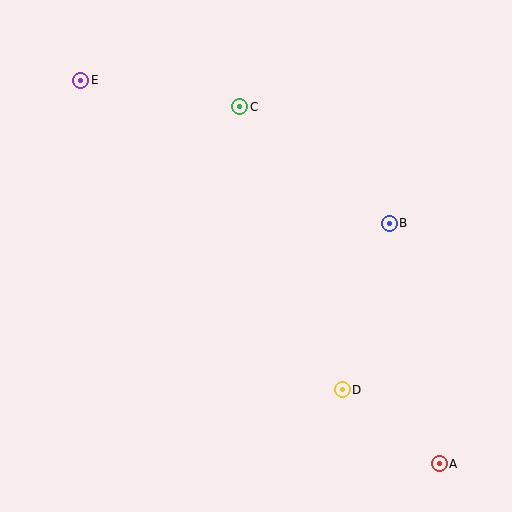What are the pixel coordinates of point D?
Point D is at (342, 390).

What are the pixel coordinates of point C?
Point C is at (240, 107).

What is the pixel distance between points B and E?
The distance between B and E is 340 pixels.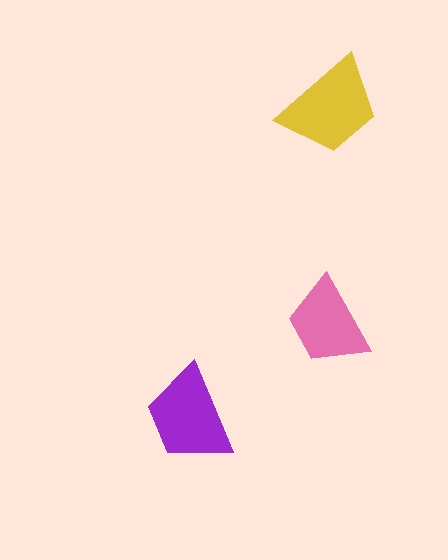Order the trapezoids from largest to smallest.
the yellow one, the purple one, the pink one.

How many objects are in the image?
There are 3 objects in the image.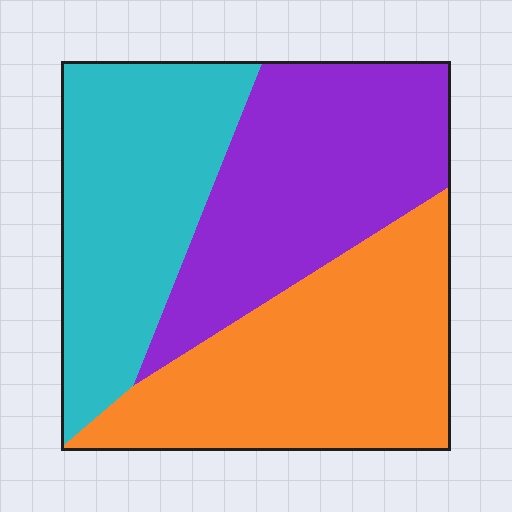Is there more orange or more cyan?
Orange.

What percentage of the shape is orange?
Orange covers 36% of the shape.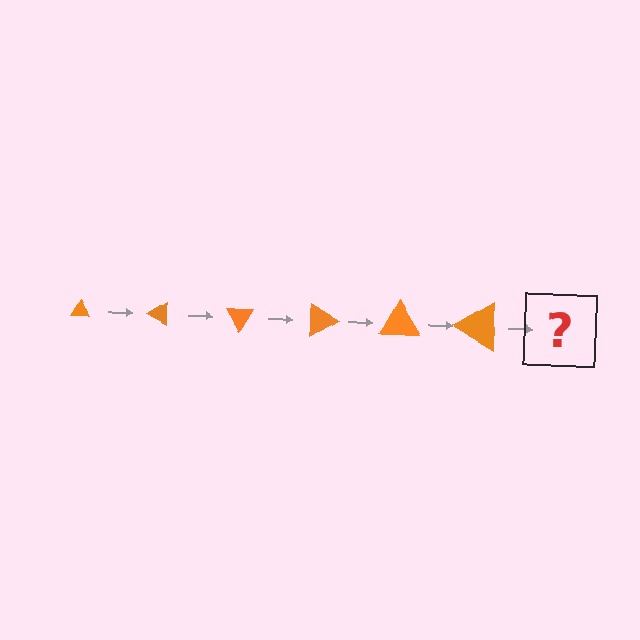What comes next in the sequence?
The next element should be a triangle, larger than the previous one and rotated 180 degrees from the start.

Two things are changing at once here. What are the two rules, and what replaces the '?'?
The two rules are that the triangle grows larger each step and it rotates 30 degrees each step. The '?' should be a triangle, larger than the previous one and rotated 180 degrees from the start.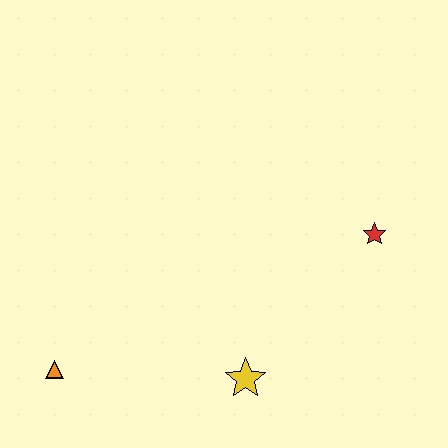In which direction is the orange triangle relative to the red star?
The orange triangle is to the left of the red star.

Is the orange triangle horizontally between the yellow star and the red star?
No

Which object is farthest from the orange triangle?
The red star is farthest from the orange triangle.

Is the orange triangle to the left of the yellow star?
Yes